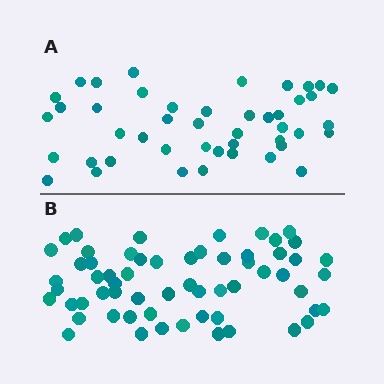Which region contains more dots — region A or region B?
Region B (the bottom region) has more dots.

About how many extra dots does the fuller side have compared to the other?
Region B has approximately 15 more dots than region A.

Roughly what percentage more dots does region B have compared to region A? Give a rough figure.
About 35% more.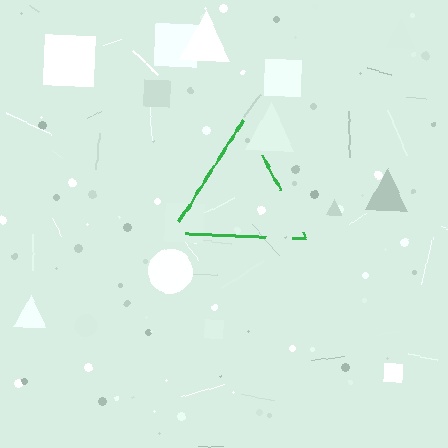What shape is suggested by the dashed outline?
The dashed outline suggests a triangle.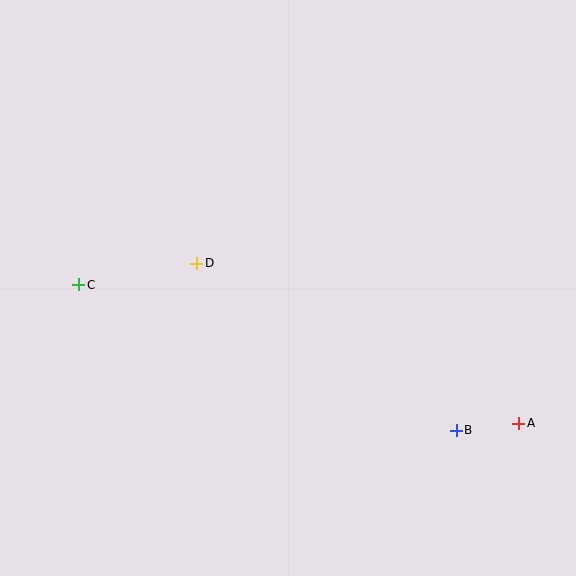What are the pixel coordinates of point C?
Point C is at (79, 285).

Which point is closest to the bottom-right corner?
Point A is closest to the bottom-right corner.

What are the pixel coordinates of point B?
Point B is at (456, 430).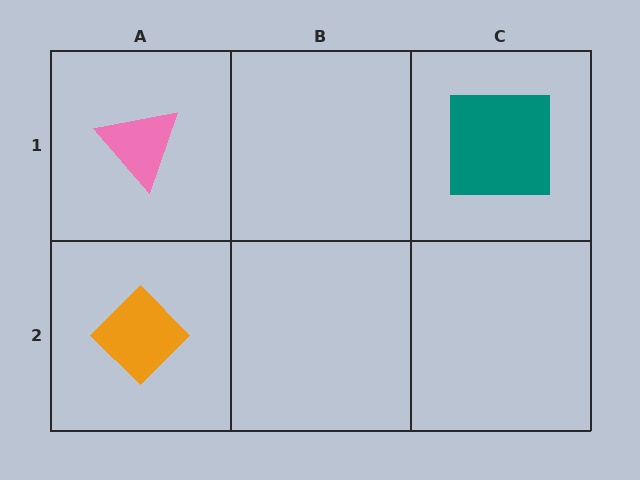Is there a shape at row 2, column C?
No, that cell is empty.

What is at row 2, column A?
An orange diamond.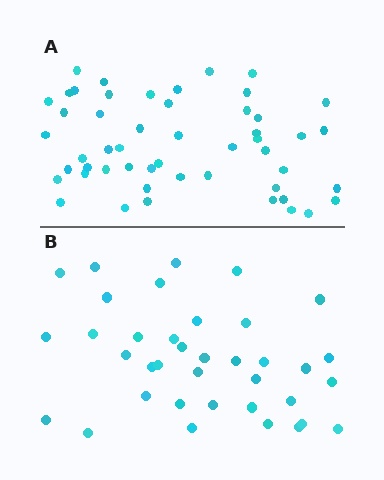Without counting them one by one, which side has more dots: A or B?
Region A (the top region) has more dots.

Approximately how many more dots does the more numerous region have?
Region A has approximately 15 more dots than region B.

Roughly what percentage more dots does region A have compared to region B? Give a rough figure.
About 40% more.